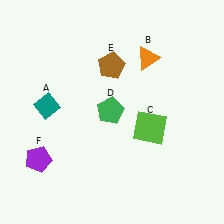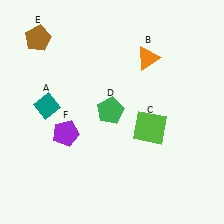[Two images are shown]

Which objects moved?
The objects that moved are: the brown pentagon (E), the purple pentagon (F).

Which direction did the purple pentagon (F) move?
The purple pentagon (F) moved right.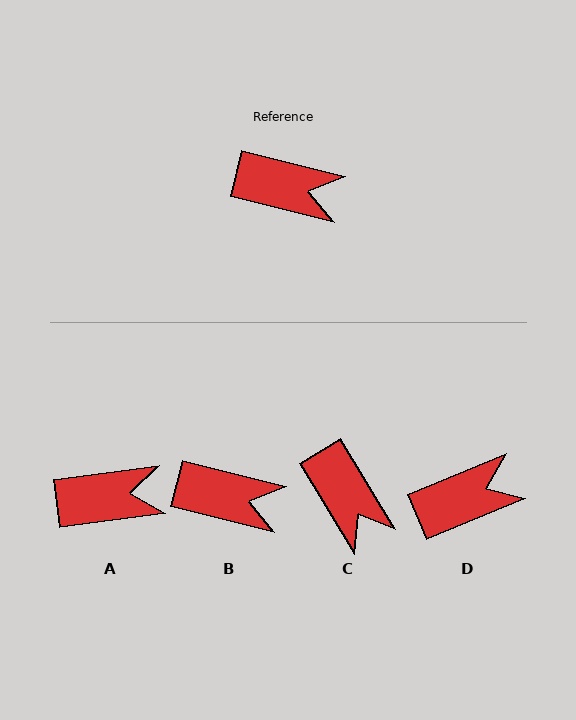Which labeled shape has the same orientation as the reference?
B.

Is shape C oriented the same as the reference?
No, it is off by about 45 degrees.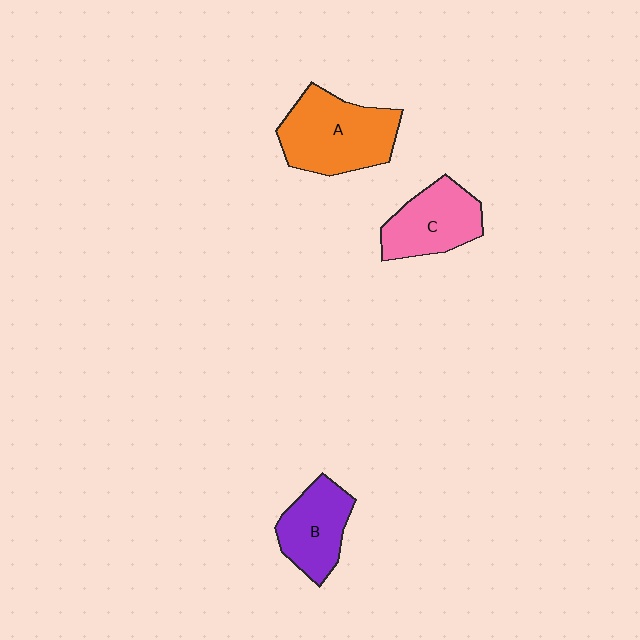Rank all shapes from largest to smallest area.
From largest to smallest: A (orange), C (pink), B (purple).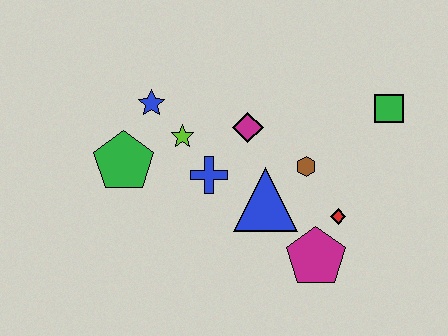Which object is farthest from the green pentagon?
The green square is farthest from the green pentagon.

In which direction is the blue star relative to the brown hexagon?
The blue star is to the left of the brown hexagon.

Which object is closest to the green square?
The brown hexagon is closest to the green square.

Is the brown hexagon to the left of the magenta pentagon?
Yes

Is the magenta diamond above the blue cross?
Yes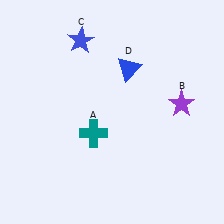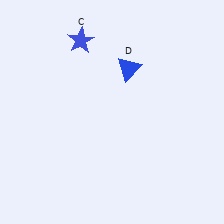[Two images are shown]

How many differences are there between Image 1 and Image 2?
There are 2 differences between the two images.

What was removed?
The purple star (B), the teal cross (A) were removed in Image 2.